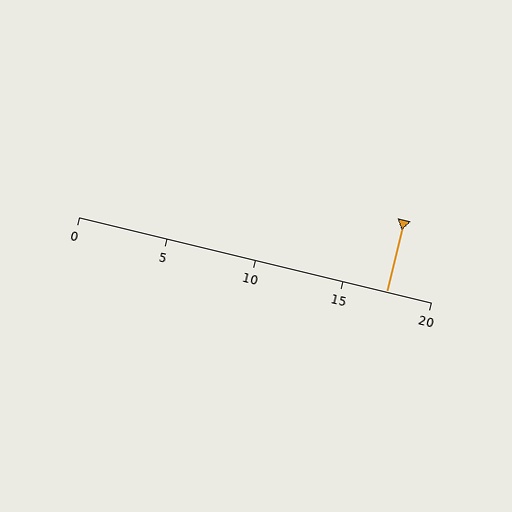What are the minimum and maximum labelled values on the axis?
The axis runs from 0 to 20.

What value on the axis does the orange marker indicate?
The marker indicates approximately 17.5.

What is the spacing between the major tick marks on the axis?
The major ticks are spaced 5 apart.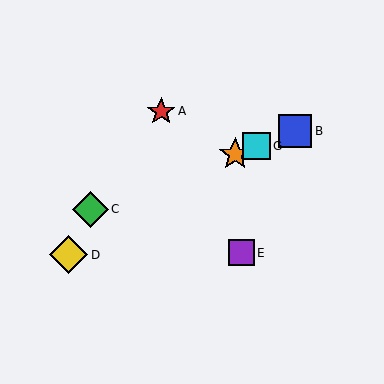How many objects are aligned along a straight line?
4 objects (B, C, F, G) are aligned along a straight line.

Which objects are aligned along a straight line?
Objects B, C, F, G are aligned along a straight line.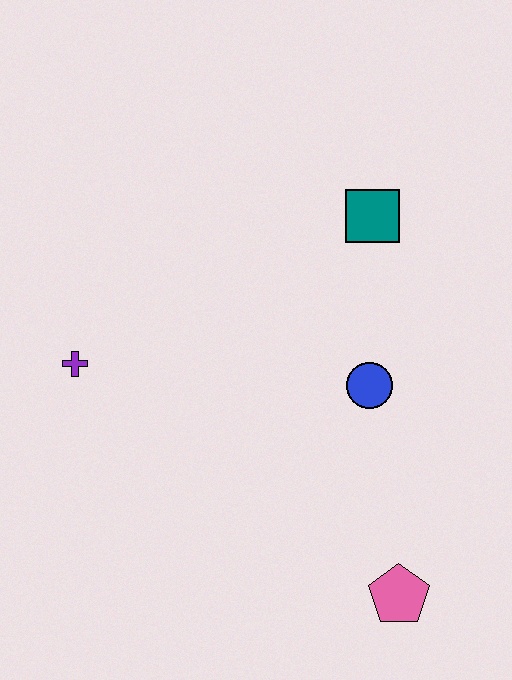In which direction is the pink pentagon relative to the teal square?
The pink pentagon is below the teal square.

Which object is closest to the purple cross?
The blue circle is closest to the purple cross.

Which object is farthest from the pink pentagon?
The purple cross is farthest from the pink pentagon.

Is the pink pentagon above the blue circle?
No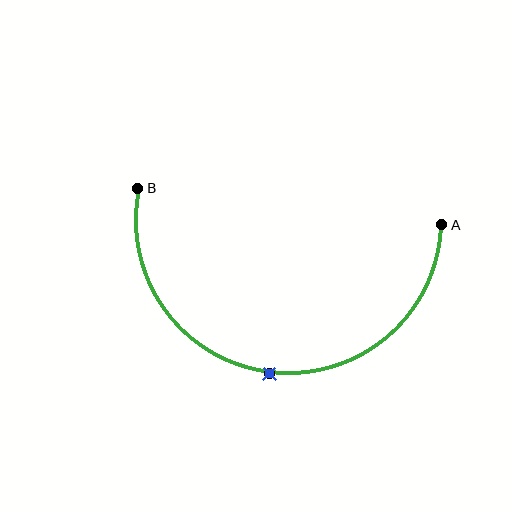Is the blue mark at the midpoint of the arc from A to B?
Yes. The blue mark lies on the arc at equal arc-length from both A and B — it is the arc midpoint.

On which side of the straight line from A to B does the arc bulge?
The arc bulges below the straight line connecting A and B.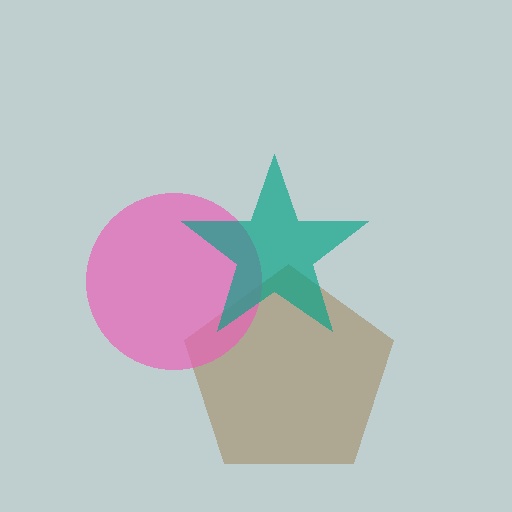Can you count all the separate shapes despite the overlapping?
Yes, there are 3 separate shapes.